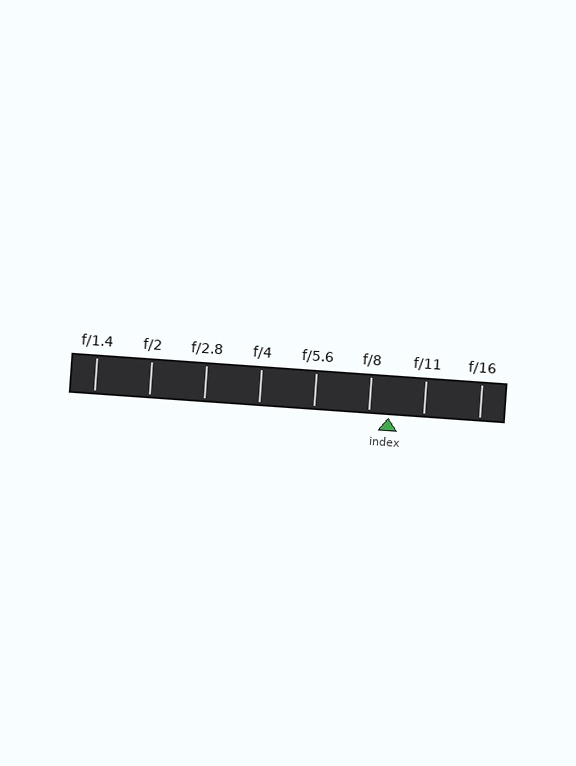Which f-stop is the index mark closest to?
The index mark is closest to f/8.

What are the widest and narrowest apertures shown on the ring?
The widest aperture shown is f/1.4 and the narrowest is f/16.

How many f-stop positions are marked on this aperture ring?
There are 8 f-stop positions marked.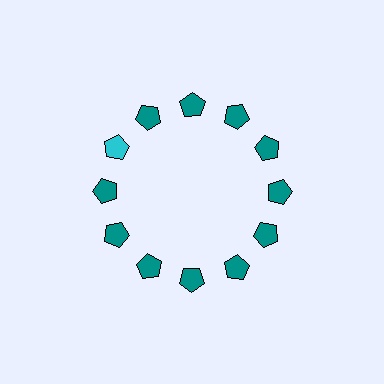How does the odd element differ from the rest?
It has a different color: cyan instead of teal.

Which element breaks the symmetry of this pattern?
The cyan pentagon at roughly the 10 o'clock position breaks the symmetry. All other shapes are teal pentagons.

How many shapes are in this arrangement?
There are 12 shapes arranged in a ring pattern.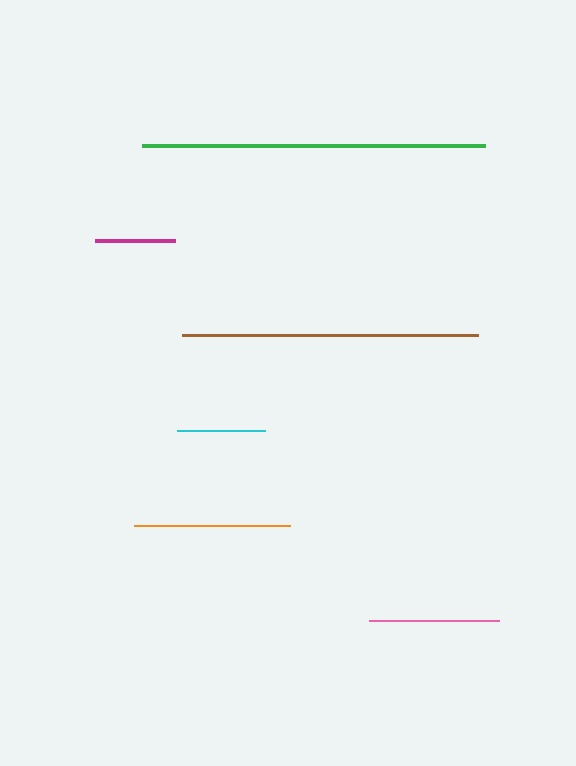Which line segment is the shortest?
The magenta line is the shortest at approximately 80 pixels.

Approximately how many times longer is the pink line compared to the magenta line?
The pink line is approximately 1.6 times the length of the magenta line.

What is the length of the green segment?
The green segment is approximately 342 pixels long.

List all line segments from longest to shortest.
From longest to shortest: green, brown, orange, pink, cyan, magenta.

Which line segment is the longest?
The green line is the longest at approximately 342 pixels.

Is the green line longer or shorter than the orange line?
The green line is longer than the orange line.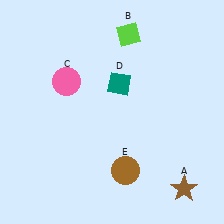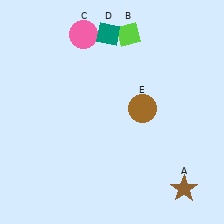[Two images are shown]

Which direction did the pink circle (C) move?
The pink circle (C) moved up.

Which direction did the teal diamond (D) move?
The teal diamond (D) moved up.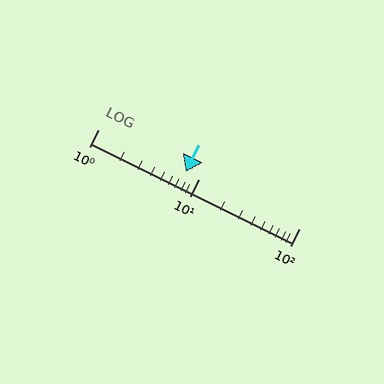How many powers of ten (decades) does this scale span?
The scale spans 2 decades, from 1 to 100.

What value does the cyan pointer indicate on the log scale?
The pointer indicates approximately 7.4.